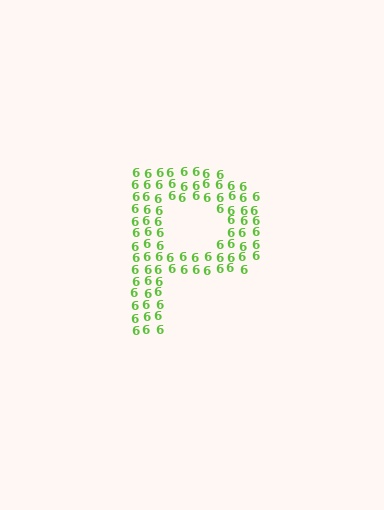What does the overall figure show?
The overall figure shows the letter P.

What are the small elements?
The small elements are digit 6's.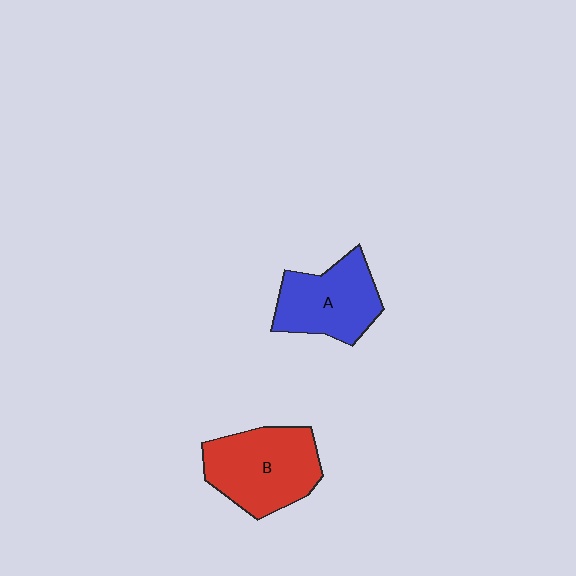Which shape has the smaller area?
Shape A (blue).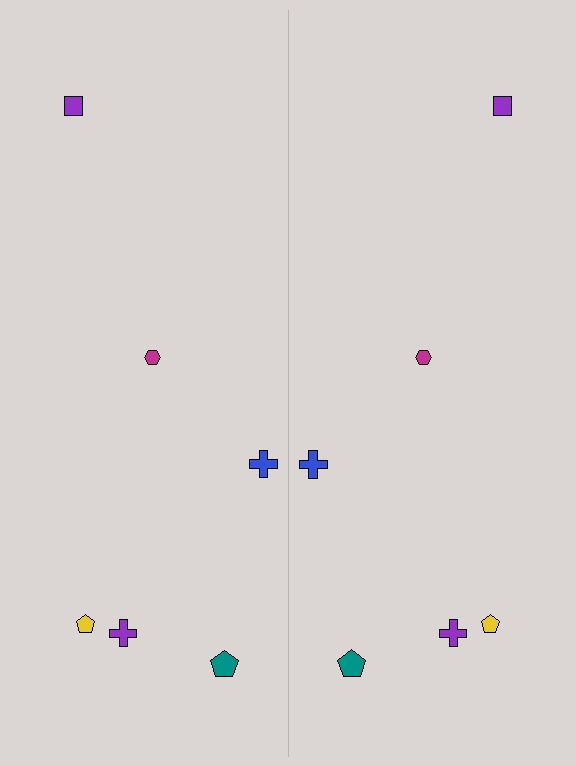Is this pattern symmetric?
Yes, this pattern has bilateral (reflection) symmetry.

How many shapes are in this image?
There are 12 shapes in this image.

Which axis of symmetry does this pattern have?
The pattern has a vertical axis of symmetry running through the center of the image.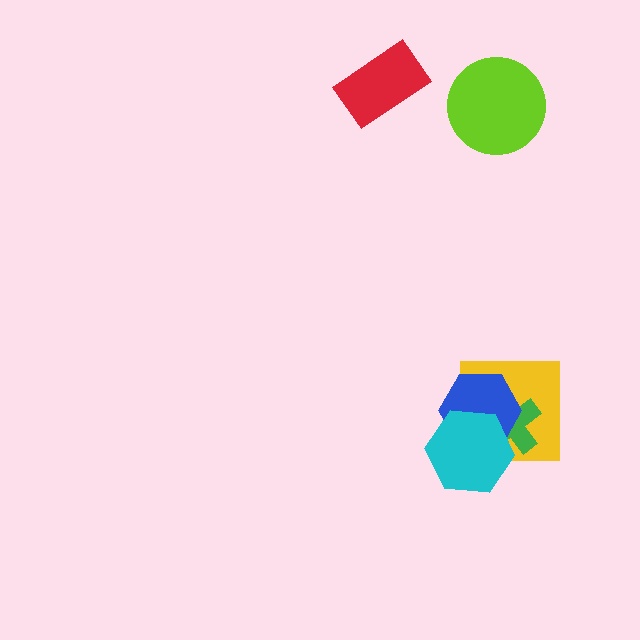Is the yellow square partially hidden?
Yes, it is partially covered by another shape.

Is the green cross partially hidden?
Yes, it is partially covered by another shape.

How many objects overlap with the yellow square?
3 objects overlap with the yellow square.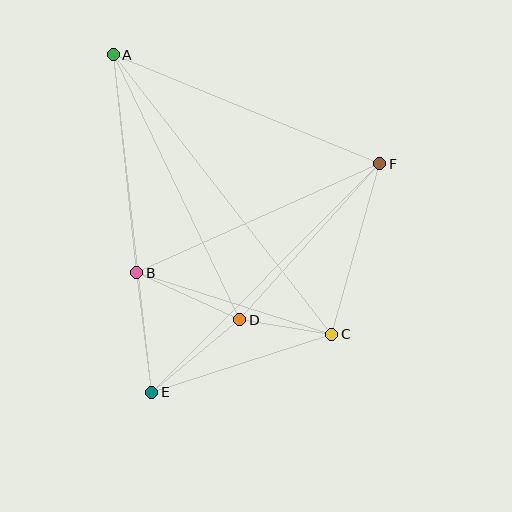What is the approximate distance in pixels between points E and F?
The distance between E and F is approximately 323 pixels.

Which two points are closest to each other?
Points C and D are closest to each other.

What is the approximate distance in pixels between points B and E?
The distance between B and E is approximately 121 pixels.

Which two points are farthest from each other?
Points A and C are farthest from each other.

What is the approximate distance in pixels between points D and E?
The distance between D and E is approximately 114 pixels.